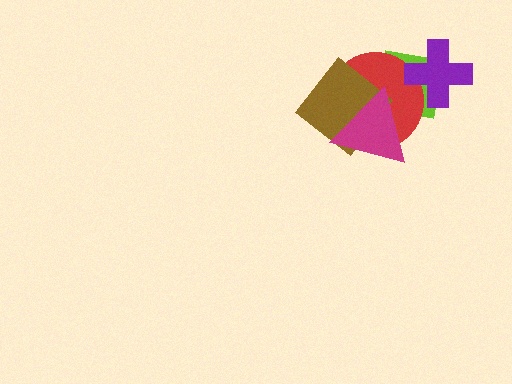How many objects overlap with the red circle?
4 objects overlap with the red circle.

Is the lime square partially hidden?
Yes, it is partially covered by another shape.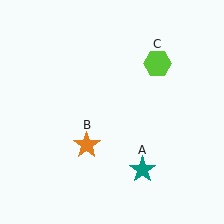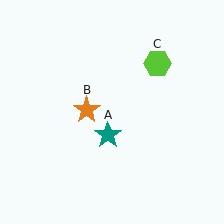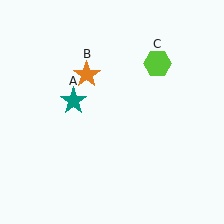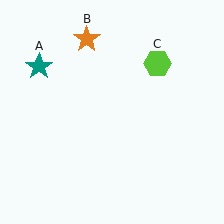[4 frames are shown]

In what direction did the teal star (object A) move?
The teal star (object A) moved up and to the left.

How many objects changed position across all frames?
2 objects changed position: teal star (object A), orange star (object B).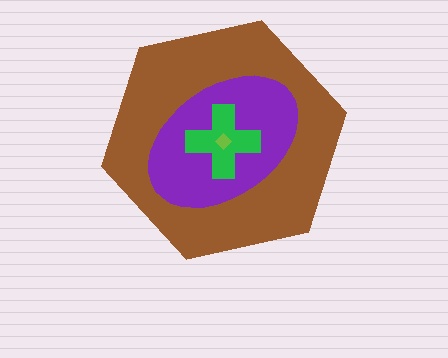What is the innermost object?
The lime diamond.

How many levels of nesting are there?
4.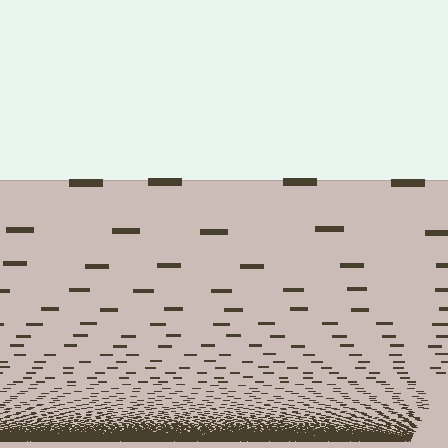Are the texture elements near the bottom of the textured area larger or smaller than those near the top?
Smaller. The gradient is inverted — elements near the bottom are smaller and denser.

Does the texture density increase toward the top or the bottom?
Density increases toward the bottom.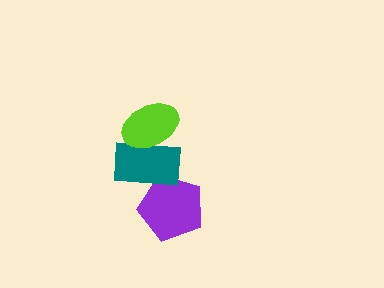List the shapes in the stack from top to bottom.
From top to bottom: the lime ellipse, the teal rectangle, the purple pentagon.